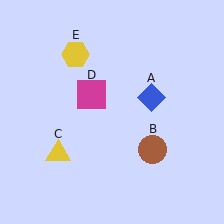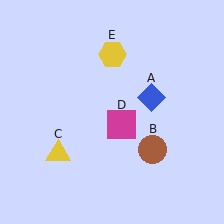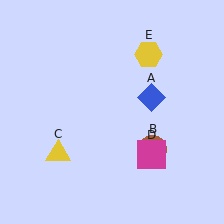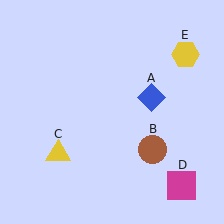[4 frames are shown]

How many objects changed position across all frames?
2 objects changed position: magenta square (object D), yellow hexagon (object E).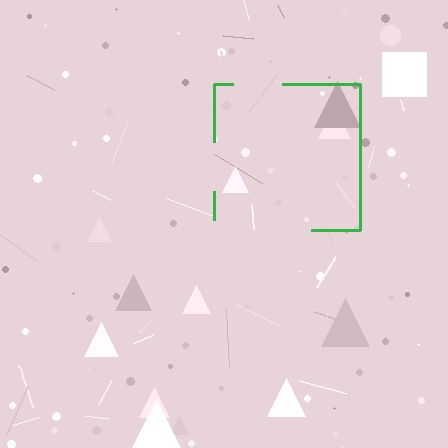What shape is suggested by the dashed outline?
The dashed outline suggests a square.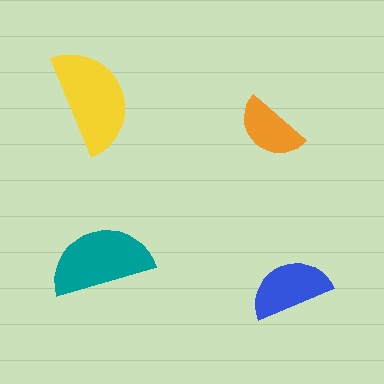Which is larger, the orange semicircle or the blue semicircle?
The blue one.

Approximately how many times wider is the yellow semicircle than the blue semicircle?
About 1.5 times wider.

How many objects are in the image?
There are 4 objects in the image.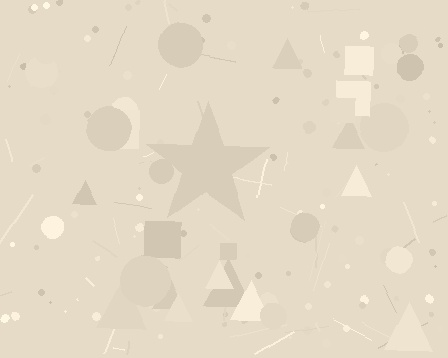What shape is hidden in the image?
A star is hidden in the image.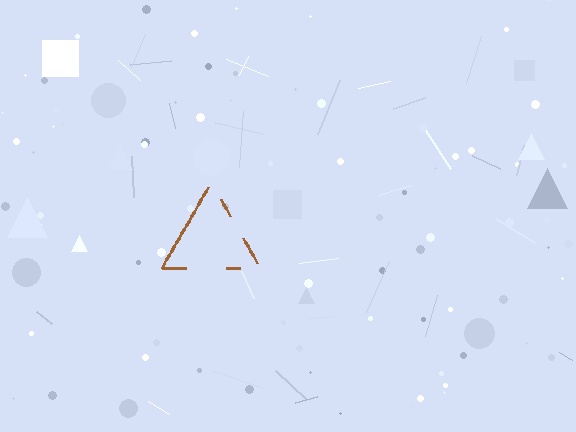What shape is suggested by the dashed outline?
The dashed outline suggests a triangle.